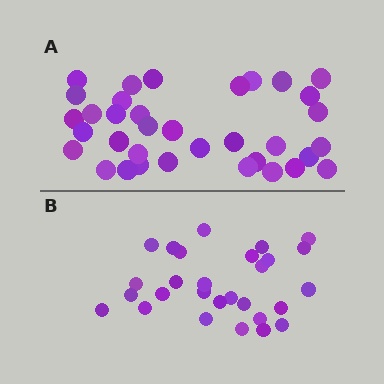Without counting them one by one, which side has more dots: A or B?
Region A (the top region) has more dots.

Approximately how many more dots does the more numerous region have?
Region A has roughly 8 or so more dots than region B.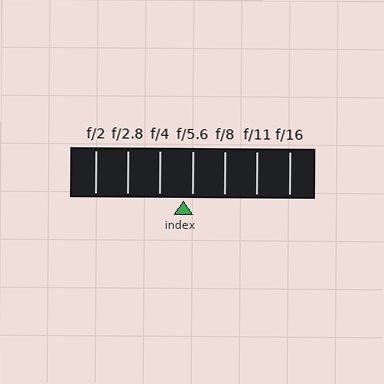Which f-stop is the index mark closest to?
The index mark is closest to f/5.6.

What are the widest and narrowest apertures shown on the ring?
The widest aperture shown is f/2 and the narrowest is f/16.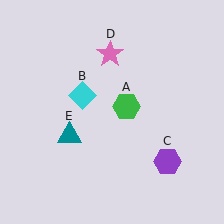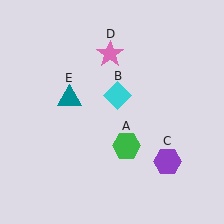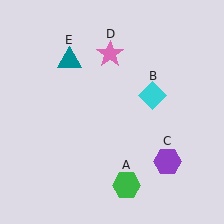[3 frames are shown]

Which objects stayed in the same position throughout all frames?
Purple hexagon (object C) and pink star (object D) remained stationary.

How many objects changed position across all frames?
3 objects changed position: green hexagon (object A), cyan diamond (object B), teal triangle (object E).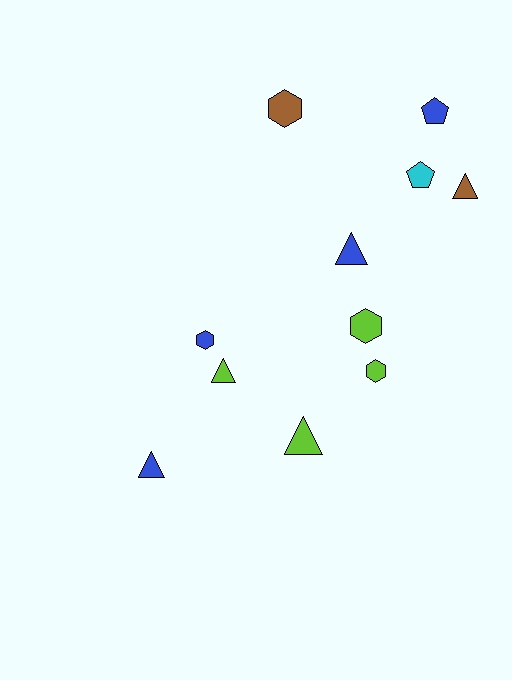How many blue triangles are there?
There are 2 blue triangles.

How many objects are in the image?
There are 11 objects.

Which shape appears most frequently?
Triangle, with 5 objects.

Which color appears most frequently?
Lime, with 4 objects.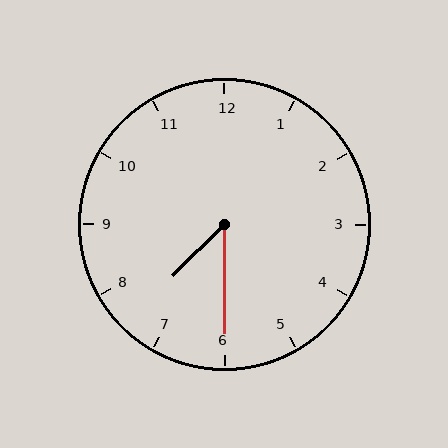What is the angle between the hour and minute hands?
Approximately 45 degrees.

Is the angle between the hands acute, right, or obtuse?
It is acute.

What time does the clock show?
7:30.